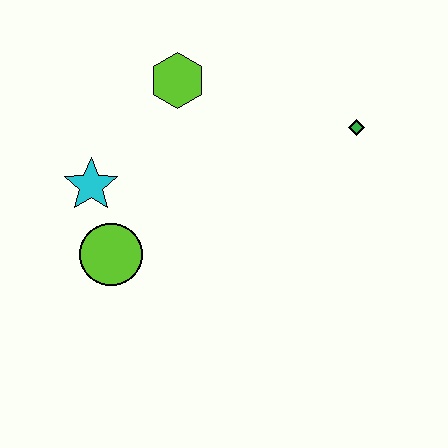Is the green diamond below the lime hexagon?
Yes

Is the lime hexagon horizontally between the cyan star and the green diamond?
Yes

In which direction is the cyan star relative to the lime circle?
The cyan star is above the lime circle.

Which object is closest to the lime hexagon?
The cyan star is closest to the lime hexagon.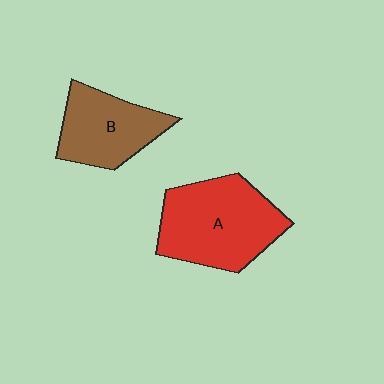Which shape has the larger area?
Shape A (red).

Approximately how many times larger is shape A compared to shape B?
Approximately 1.4 times.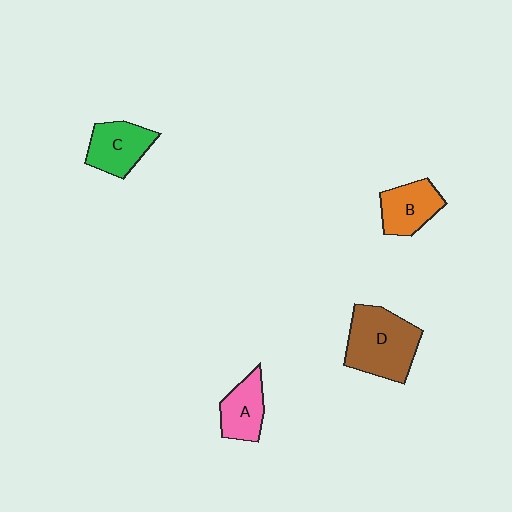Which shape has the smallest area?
Shape A (pink).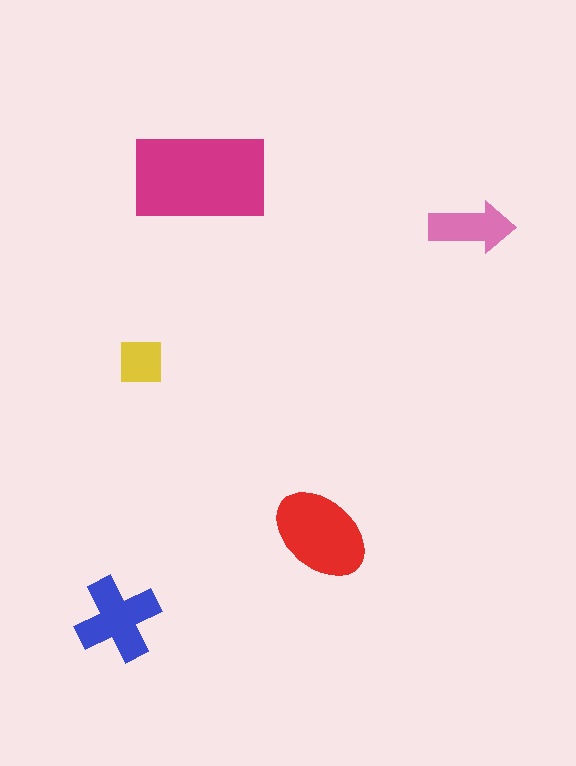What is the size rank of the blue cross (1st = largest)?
3rd.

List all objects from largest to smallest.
The magenta rectangle, the red ellipse, the blue cross, the pink arrow, the yellow square.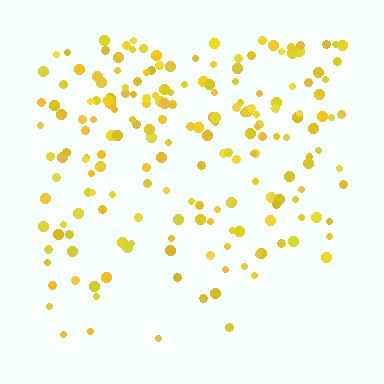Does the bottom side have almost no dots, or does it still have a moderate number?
Still a moderate number, just noticeably fewer than the top.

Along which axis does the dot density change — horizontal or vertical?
Vertical.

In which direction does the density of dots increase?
From bottom to top, with the top side densest.